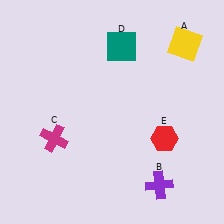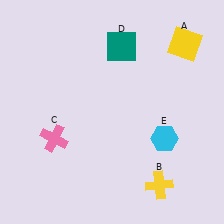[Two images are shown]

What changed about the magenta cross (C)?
In Image 1, C is magenta. In Image 2, it changed to pink.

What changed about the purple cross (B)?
In Image 1, B is purple. In Image 2, it changed to yellow.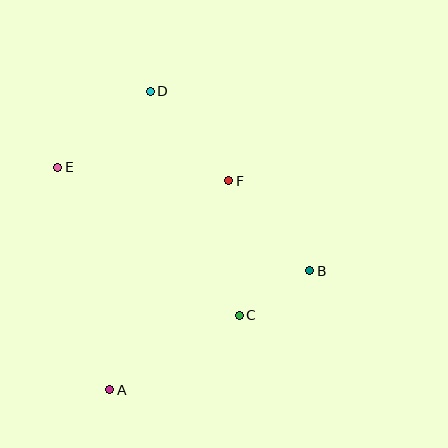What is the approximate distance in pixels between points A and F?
The distance between A and F is approximately 241 pixels.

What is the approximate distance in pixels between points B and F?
The distance between B and F is approximately 121 pixels.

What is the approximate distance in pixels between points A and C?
The distance between A and C is approximately 150 pixels.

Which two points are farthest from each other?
Points A and D are farthest from each other.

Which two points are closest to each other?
Points B and C are closest to each other.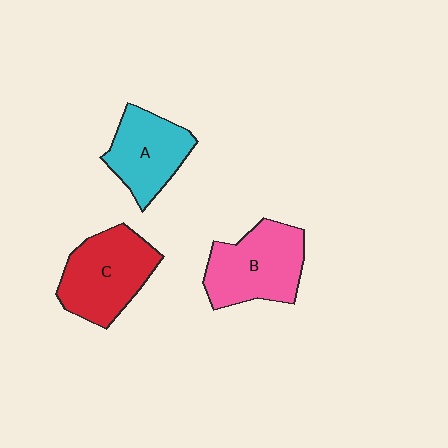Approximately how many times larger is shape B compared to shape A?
Approximately 1.2 times.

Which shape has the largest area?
Shape B (pink).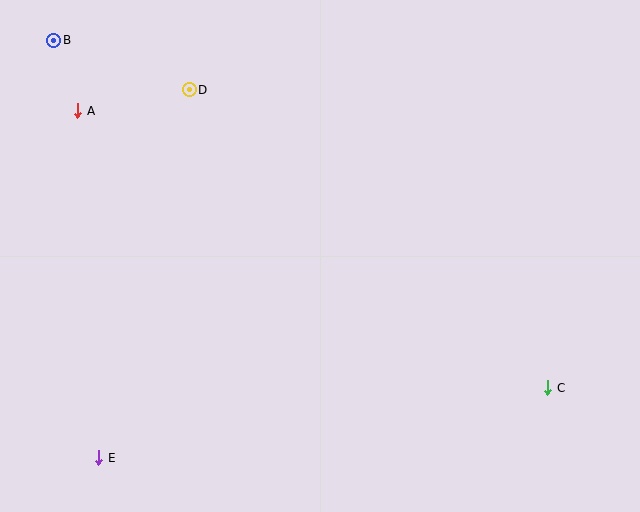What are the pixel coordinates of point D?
Point D is at (189, 90).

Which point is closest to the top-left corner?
Point B is closest to the top-left corner.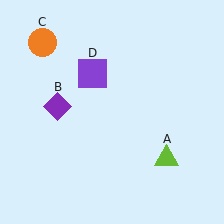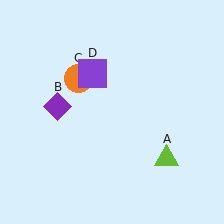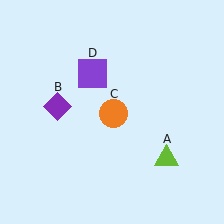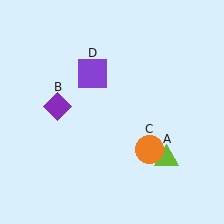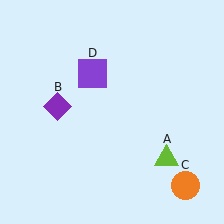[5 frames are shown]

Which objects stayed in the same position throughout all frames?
Lime triangle (object A) and purple diamond (object B) and purple square (object D) remained stationary.